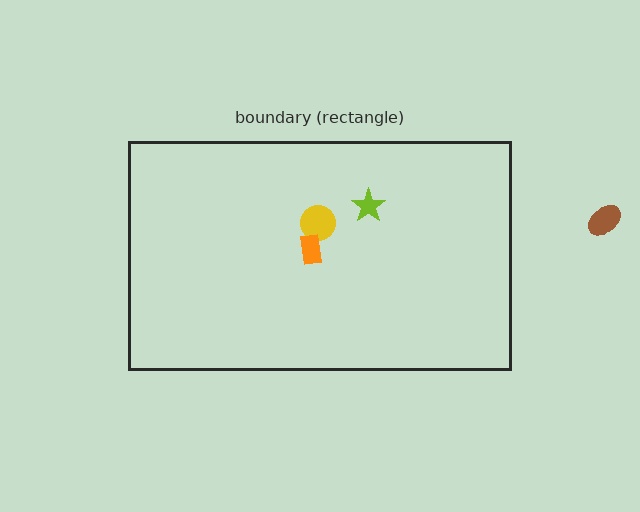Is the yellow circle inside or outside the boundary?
Inside.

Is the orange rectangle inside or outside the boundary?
Inside.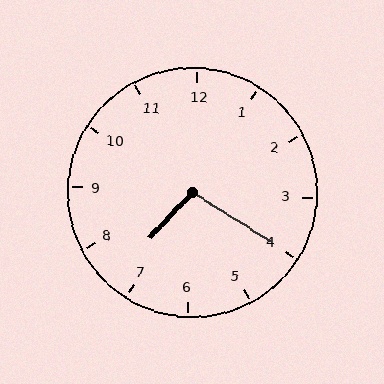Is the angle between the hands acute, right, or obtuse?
It is obtuse.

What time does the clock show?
7:20.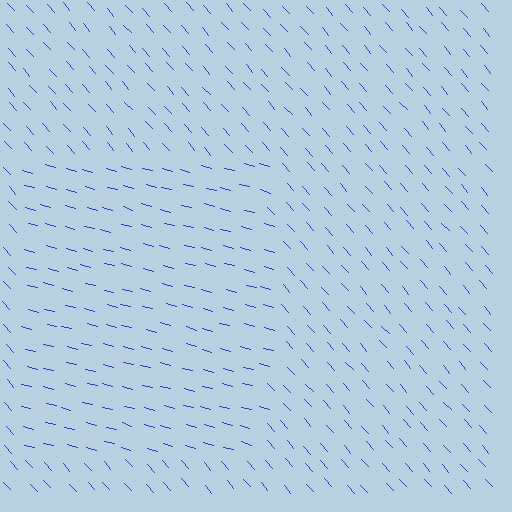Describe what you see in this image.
The image is filled with small blue line segments. A rectangle region in the image has lines oriented differently from the surrounding lines, creating a visible texture boundary.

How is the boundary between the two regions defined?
The boundary is defined purely by a change in line orientation (approximately 33 degrees difference). All lines are the same color and thickness.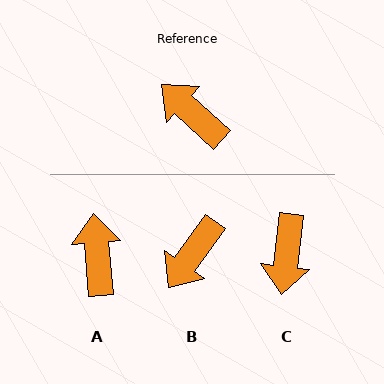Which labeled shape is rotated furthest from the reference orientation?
C, about 126 degrees away.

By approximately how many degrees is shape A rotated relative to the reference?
Approximately 43 degrees clockwise.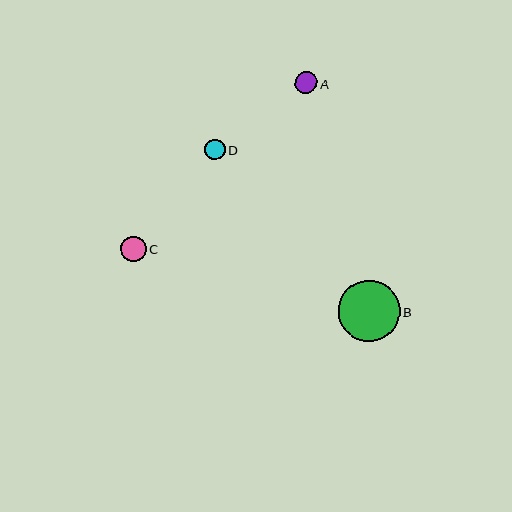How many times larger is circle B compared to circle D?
Circle B is approximately 3.1 times the size of circle D.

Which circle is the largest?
Circle B is the largest with a size of approximately 62 pixels.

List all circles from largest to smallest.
From largest to smallest: B, C, A, D.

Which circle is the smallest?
Circle D is the smallest with a size of approximately 20 pixels.